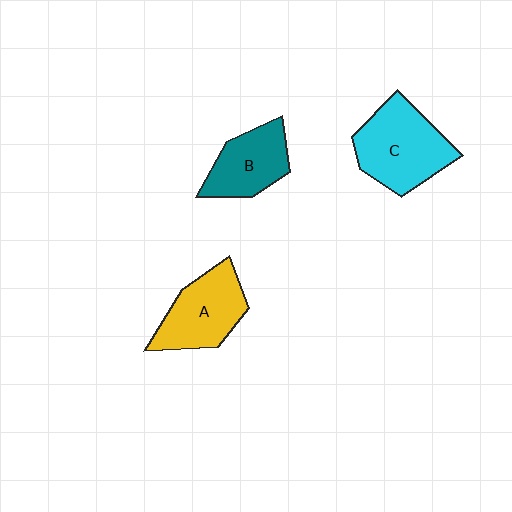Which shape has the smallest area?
Shape B (teal).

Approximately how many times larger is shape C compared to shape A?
Approximately 1.2 times.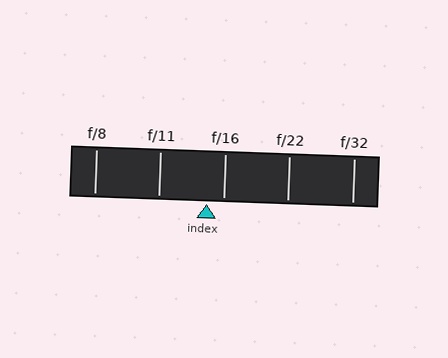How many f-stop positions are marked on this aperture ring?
There are 5 f-stop positions marked.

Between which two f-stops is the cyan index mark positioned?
The index mark is between f/11 and f/16.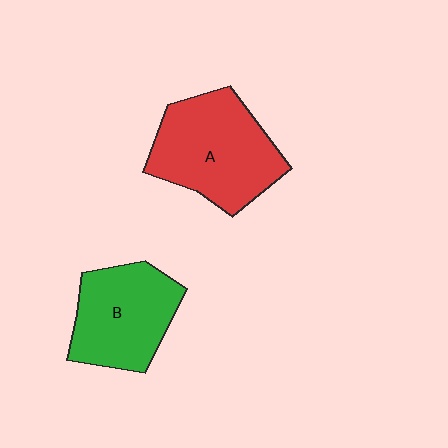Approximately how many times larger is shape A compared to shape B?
Approximately 1.2 times.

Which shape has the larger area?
Shape A (red).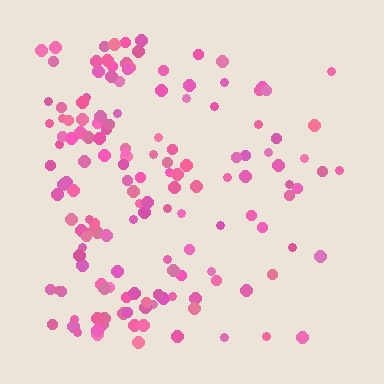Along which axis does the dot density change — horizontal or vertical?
Horizontal.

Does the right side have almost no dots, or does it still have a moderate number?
Still a moderate number, just noticeably fewer than the left.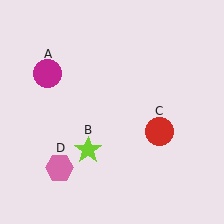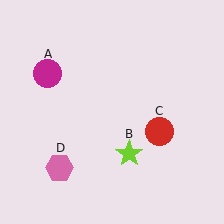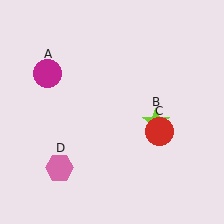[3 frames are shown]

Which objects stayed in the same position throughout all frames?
Magenta circle (object A) and red circle (object C) and pink hexagon (object D) remained stationary.